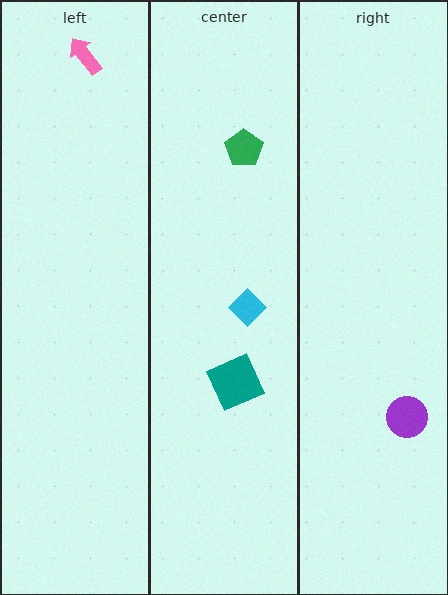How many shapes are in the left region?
1.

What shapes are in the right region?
The purple circle.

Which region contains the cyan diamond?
The center region.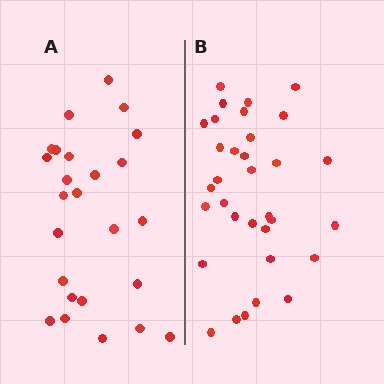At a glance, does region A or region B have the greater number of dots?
Region B (the right region) has more dots.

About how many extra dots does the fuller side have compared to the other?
Region B has roughly 8 or so more dots than region A.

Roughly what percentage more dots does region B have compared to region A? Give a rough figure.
About 30% more.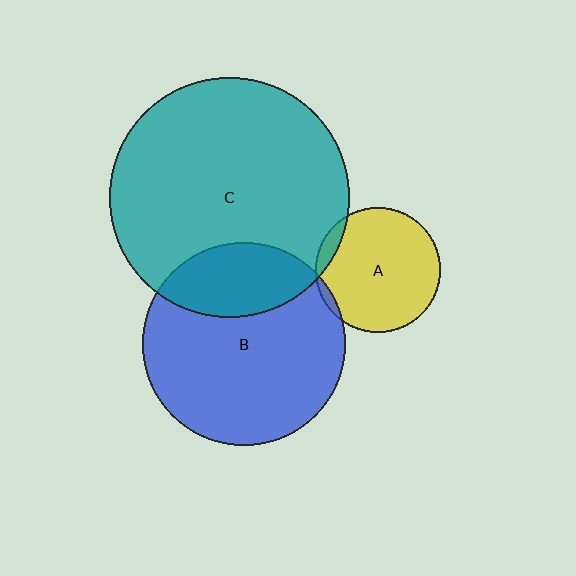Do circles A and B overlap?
Yes.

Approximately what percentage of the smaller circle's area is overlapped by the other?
Approximately 5%.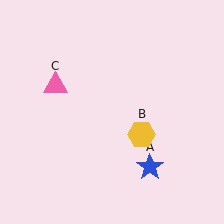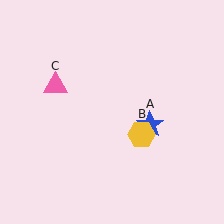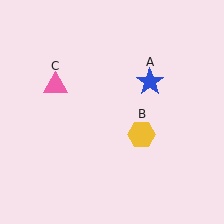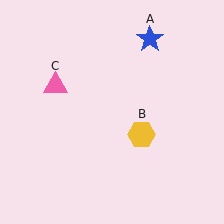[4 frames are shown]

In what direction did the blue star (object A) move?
The blue star (object A) moved up.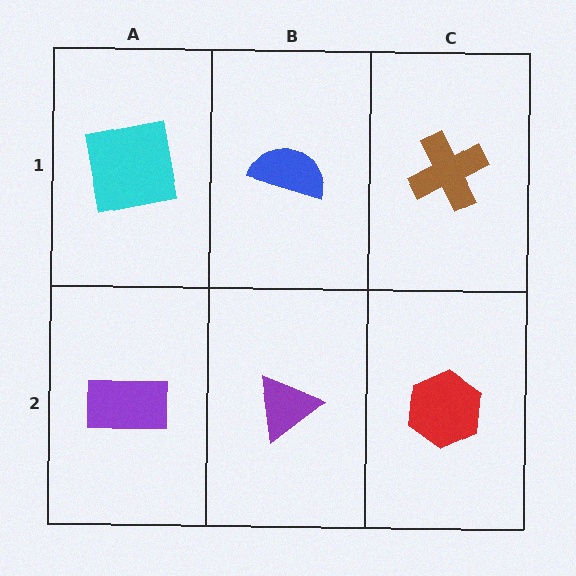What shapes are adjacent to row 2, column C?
A brown cross (row 1, column C), a purple triangle (row 2, column B).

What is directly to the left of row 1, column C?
A blue semicircle.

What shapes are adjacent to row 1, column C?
A red hexagon (row 2, column C), a blue semicircle (row 1, column B).